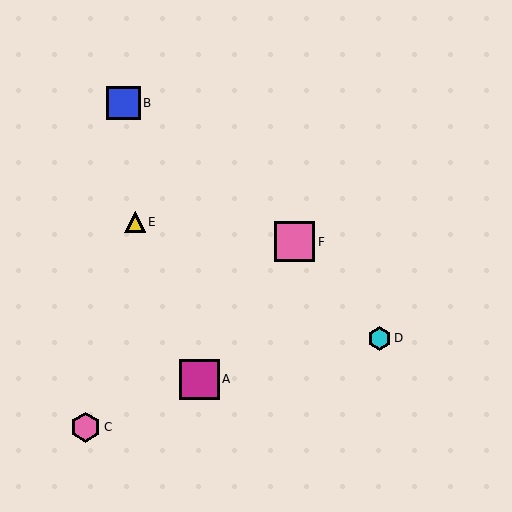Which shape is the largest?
The pink square (labeled F) is the largest.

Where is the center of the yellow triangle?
The center of the yellow triangle is at (135, 222).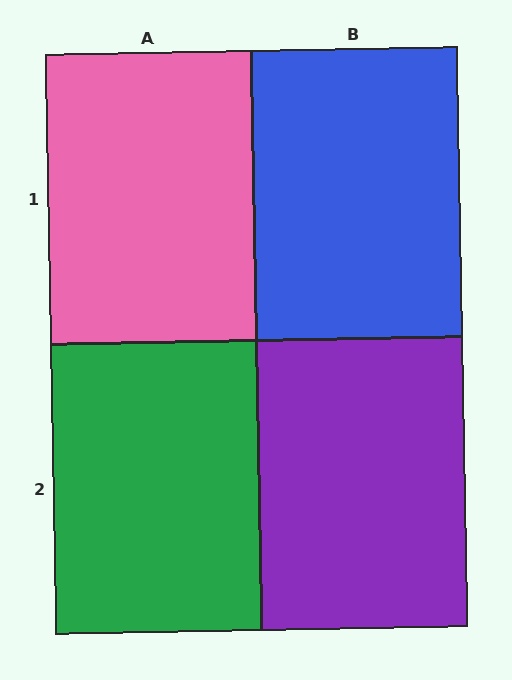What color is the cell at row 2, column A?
Green.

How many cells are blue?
1 cell is blue.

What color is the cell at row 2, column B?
Purple.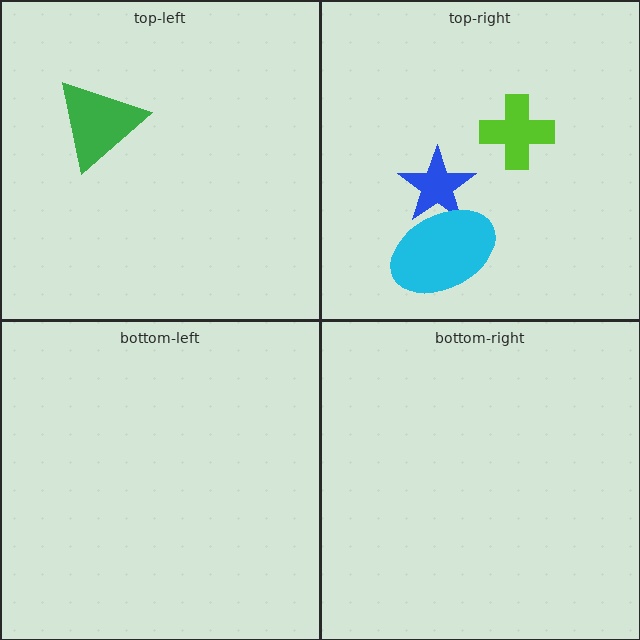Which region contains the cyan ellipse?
The top-right region.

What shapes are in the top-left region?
The green triangle.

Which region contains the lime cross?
The top-right region.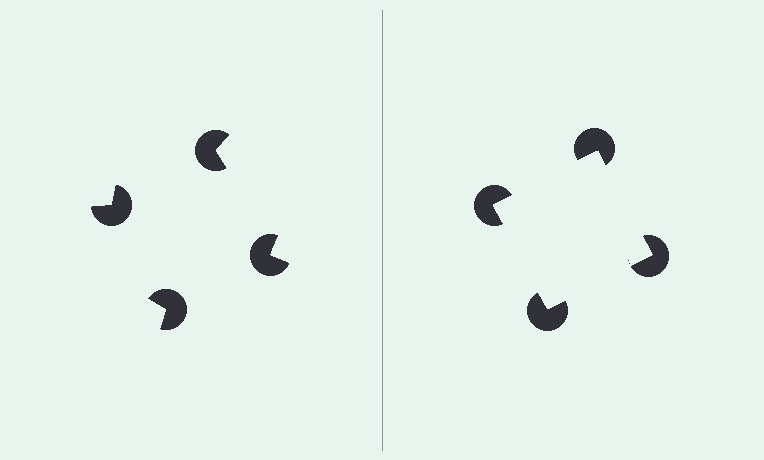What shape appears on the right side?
An illusory square.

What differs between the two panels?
The pac-man discs are positioned identically on both sides; only the wedge orientations differ. On the right they align to a square; on the left they are misaligned.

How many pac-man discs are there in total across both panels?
8 — 4 on each side.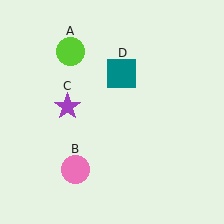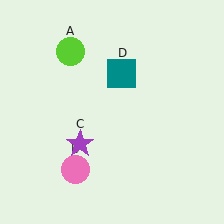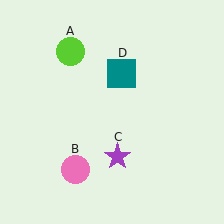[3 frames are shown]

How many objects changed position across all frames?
1 object changed position: purple star (object C).